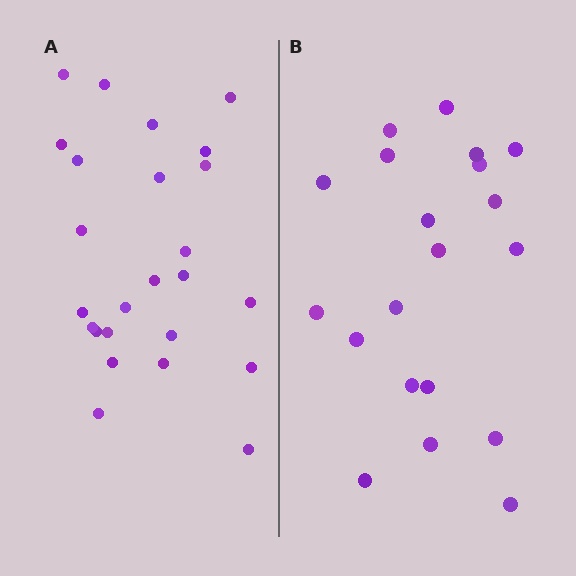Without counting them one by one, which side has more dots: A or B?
Region A (the left region) has more dots.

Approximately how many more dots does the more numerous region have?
Region A has about 5 more dots than region B.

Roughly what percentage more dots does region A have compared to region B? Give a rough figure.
About 25% more.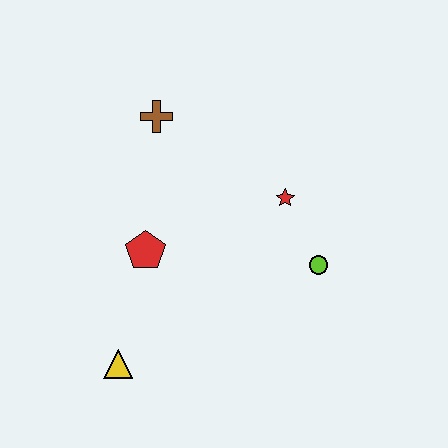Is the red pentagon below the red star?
Yes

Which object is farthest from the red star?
The yellow triangle is farthest from the red star.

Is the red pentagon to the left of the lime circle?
Yes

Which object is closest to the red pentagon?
The yellow triangle is closest to the red pentagon.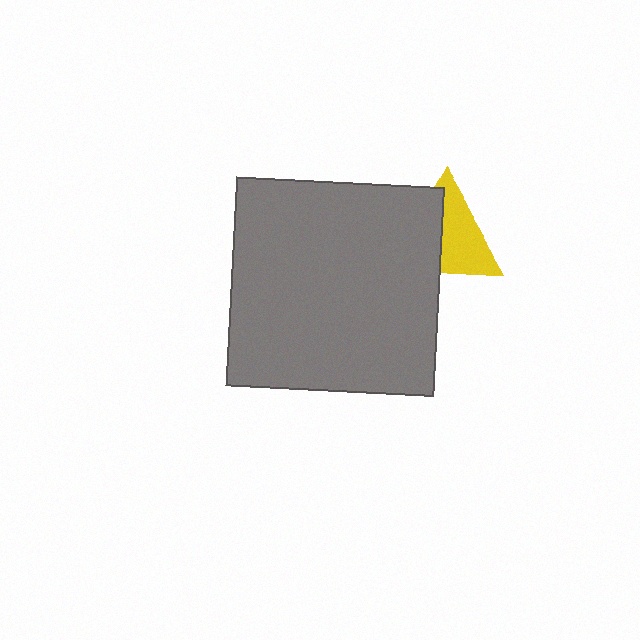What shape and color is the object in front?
The object in front is a gray square.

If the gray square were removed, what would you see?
You would see the complete yellow triangle.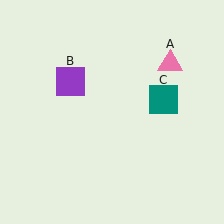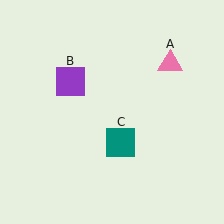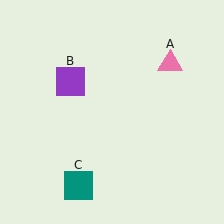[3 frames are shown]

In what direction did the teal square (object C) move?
The teal square (object C) moved down and to the left.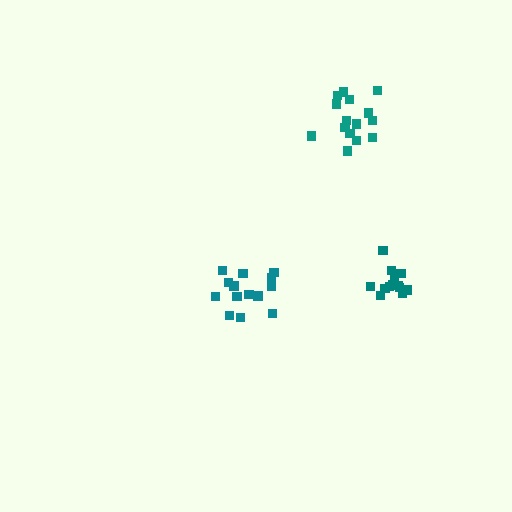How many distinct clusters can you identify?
There are 3 distinct clusters.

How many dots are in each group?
Group 1: 15 dots, Group 2: 15 dots, Group 3: 13 dots (43 total).